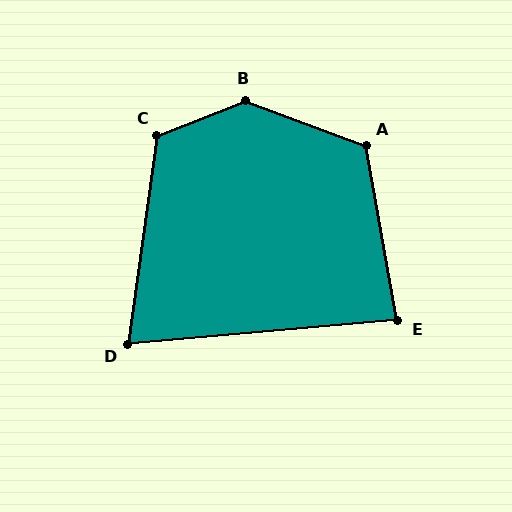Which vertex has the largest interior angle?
B, at approximately 138 degrees.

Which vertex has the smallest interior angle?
D, at approximately 77 degrees.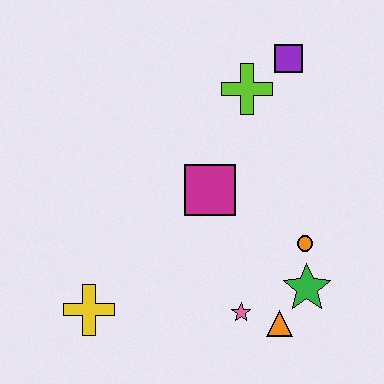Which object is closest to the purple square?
The lime cross is closest to the purple square.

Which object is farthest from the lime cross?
The yellow cross is farthest from the lime cross.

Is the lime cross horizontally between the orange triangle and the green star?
No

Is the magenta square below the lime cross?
Yes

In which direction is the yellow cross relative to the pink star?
The yellow cross is to the left of the pink star.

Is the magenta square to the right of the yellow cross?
Yes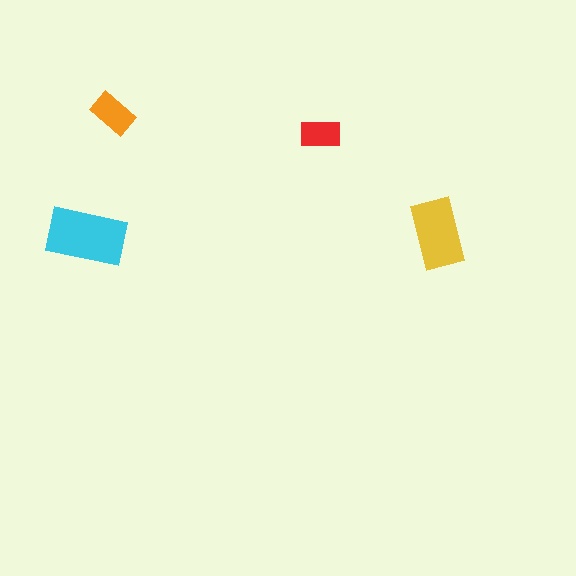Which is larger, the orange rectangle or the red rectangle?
The orange one.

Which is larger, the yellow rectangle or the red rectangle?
The yellow one.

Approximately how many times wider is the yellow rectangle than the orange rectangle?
About 1.5 times wider.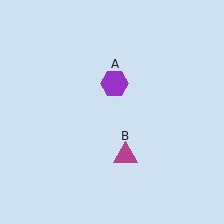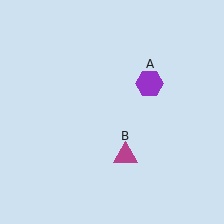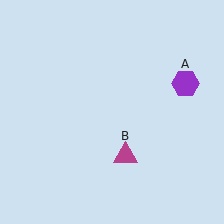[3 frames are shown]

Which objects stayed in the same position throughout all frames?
Magenta triangle (object B) remained stationary.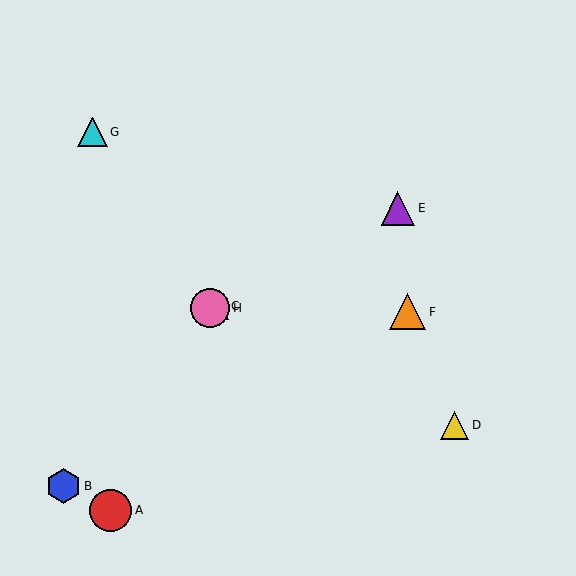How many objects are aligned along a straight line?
3 objects (C, E, H) are aligned along a straight line.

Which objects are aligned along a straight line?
Objects C, E, H are aligned along a straight line.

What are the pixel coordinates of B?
Object B is at (64, 486).